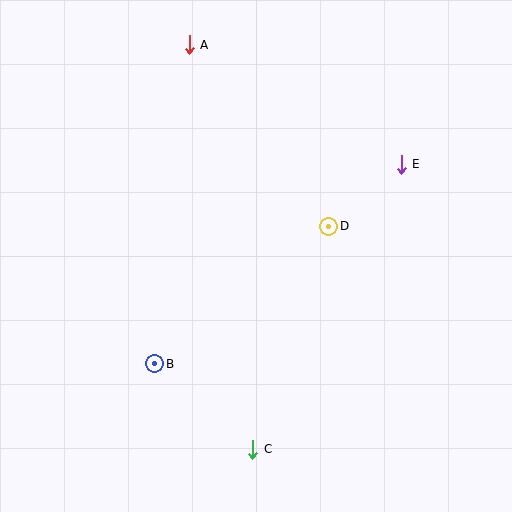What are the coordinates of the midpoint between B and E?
The midpoint between B and E is at (278, 264).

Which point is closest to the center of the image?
Point D at (329, 226) is closest to the center.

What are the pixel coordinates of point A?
Point A is at (189, 45).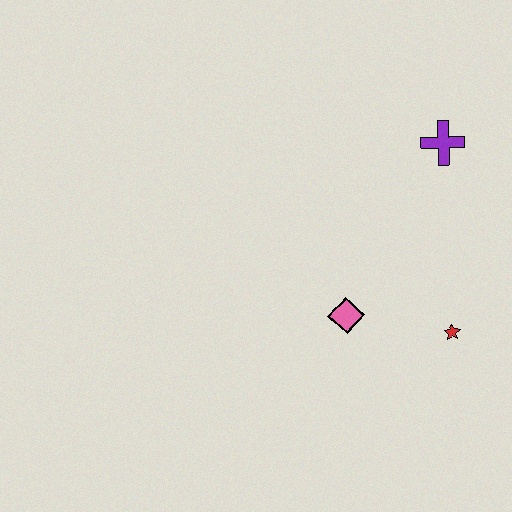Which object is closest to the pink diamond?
The red star is closest to the pink diamond.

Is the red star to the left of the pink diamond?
No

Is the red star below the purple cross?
Yes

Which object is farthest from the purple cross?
The pink diamond is farthest from the purple cross.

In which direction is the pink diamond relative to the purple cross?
The pink diamond is below the purple cross.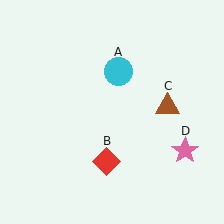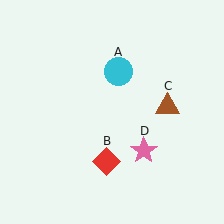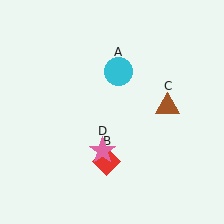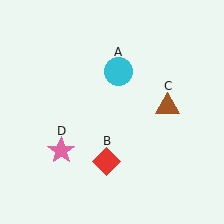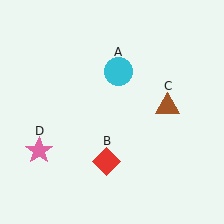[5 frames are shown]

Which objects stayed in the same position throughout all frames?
Cyan circle (object A) and red diamond (object B) and brown triangle (object C) remained stationary.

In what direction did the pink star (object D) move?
The pink star (object D) moved left.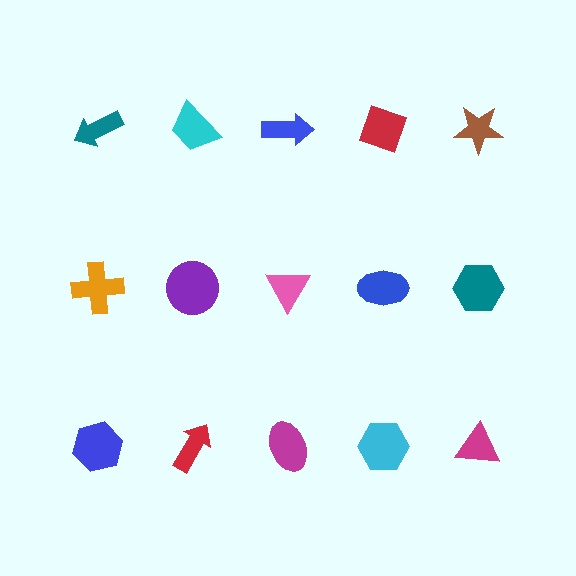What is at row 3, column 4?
A cyan hexagon.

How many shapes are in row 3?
5 shapes.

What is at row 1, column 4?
A red diamond.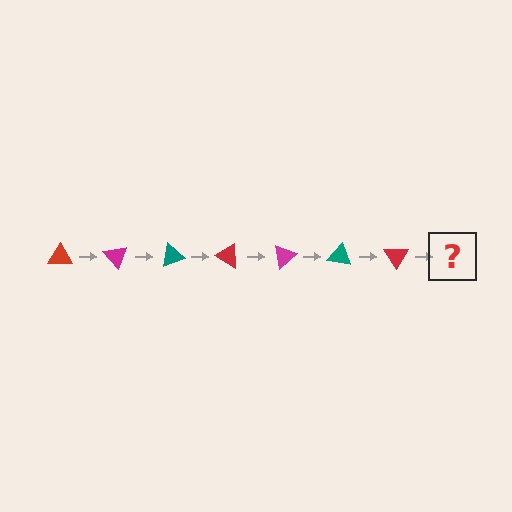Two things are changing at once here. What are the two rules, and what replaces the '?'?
The two rules are that it rotates 50 degrees each step and the color cycles through red, magenta, and teal. The '?' should be a magenta triangle, rotated 350 degrees from the start.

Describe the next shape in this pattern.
It should be a magenta triangle, rotated 350 degrees from the start.